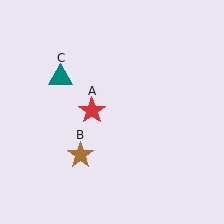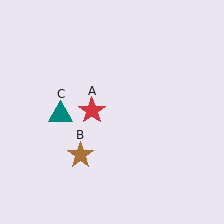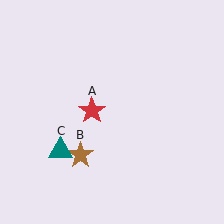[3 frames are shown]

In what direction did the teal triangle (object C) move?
The teal triangle (object C) moved down.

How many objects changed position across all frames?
1 object changed position: teal triangle (object C).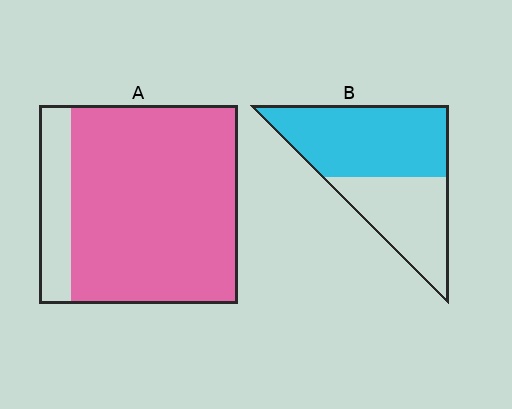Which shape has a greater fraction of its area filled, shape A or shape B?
Shape A.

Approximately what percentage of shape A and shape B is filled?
A is approximately 85% and B is approximately 60%.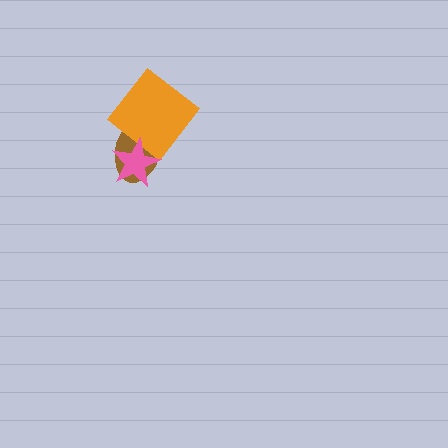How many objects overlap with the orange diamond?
2 objects overlap with the orange diamond.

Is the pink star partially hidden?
No, no other shape covers it.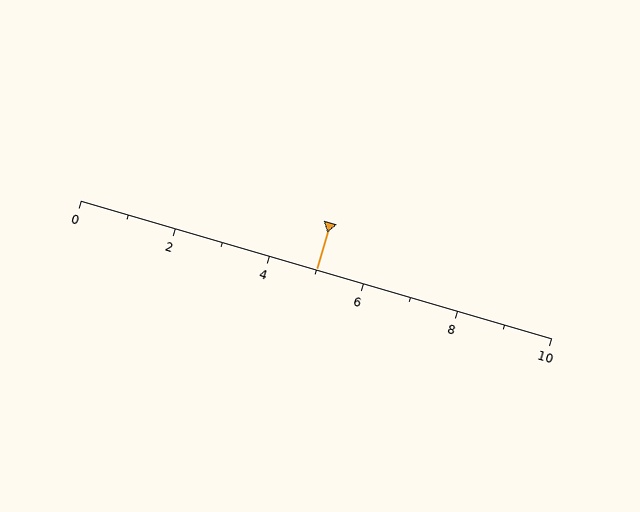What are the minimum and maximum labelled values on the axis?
The axis runs from 0 to 10.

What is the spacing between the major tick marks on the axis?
The major ticks are spaced 2 apart.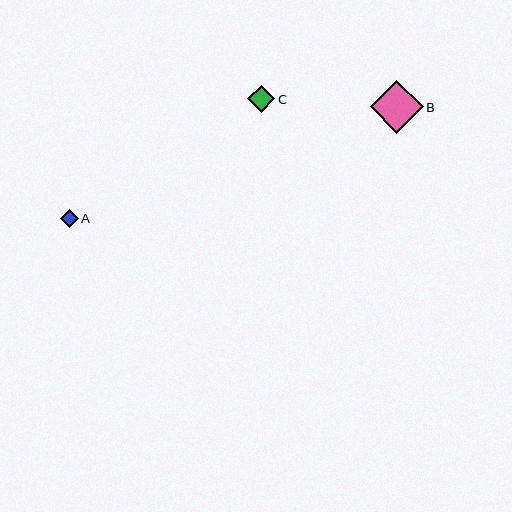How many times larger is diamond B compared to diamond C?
Diamond B is approximately 1.9 times the size of diamond C.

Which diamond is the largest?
Diamond B is the largest with a size of approximately 53 pixels.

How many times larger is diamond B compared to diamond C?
Diamond B is approximately 1.9 times the size of diamond C.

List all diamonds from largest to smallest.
From largest to smallest: B, C, A.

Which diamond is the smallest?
Diamond A is the smallest with a size of approximately 18 pixels.